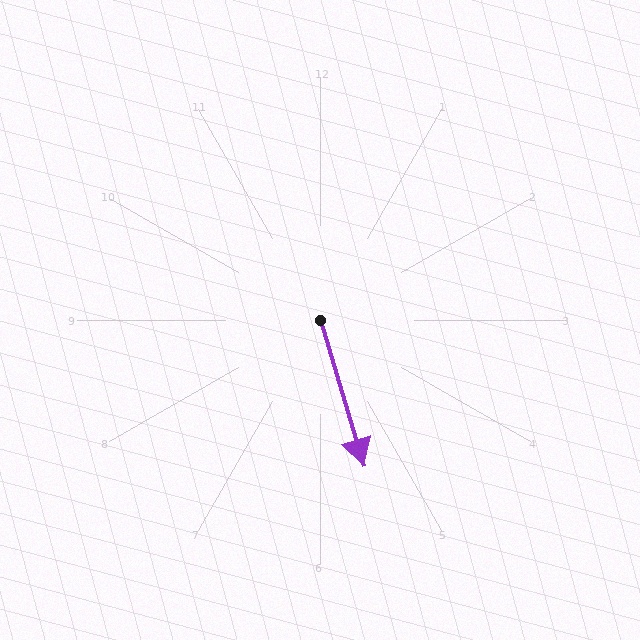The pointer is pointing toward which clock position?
Roughly 5 o'clock.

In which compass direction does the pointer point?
South.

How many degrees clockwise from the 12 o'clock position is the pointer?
Approximately 163 degrees.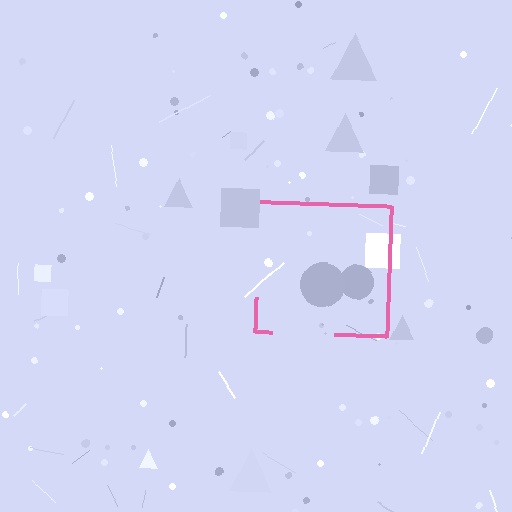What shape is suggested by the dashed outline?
The dashed outline suggests a square.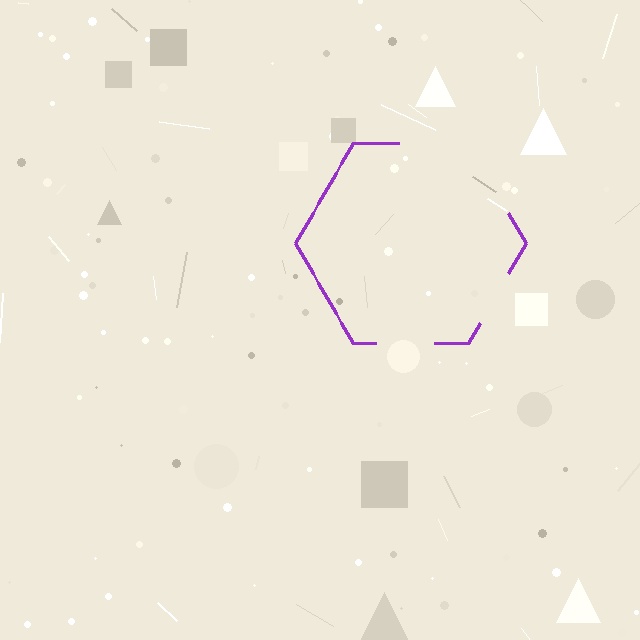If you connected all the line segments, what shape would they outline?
They would outline a hexagon.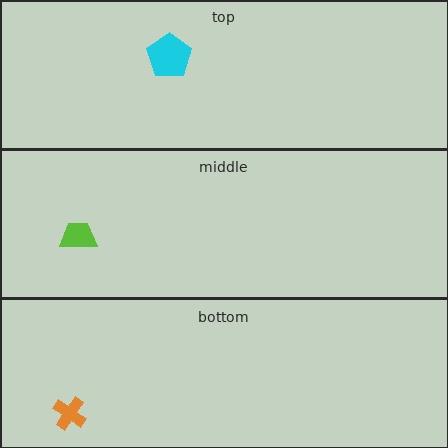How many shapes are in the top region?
1.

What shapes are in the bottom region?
The orange cross.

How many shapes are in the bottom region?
1.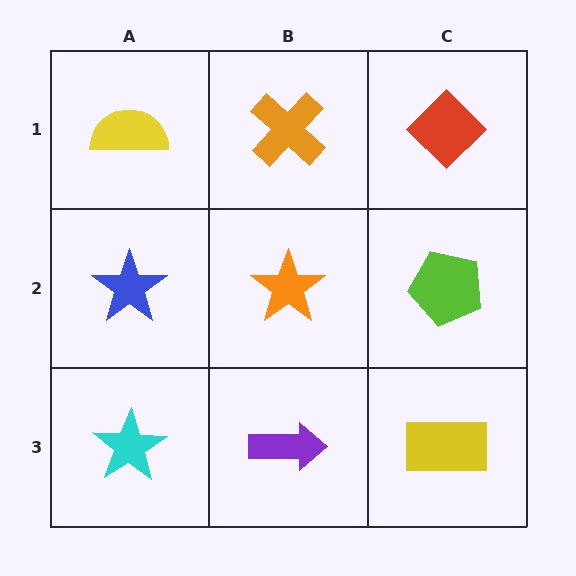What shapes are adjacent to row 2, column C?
A red diamond (row 1, column C), a yellow rectangle (row 3, column C), an orange star (row 2, column B).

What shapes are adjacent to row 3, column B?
An orange star (row 2, column B), a cyan star (row 3, column A), a yellow rectangle (row 3, column C).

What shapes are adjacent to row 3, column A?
A blue star (row 2, column A), a purple arrow (row 3, column B).